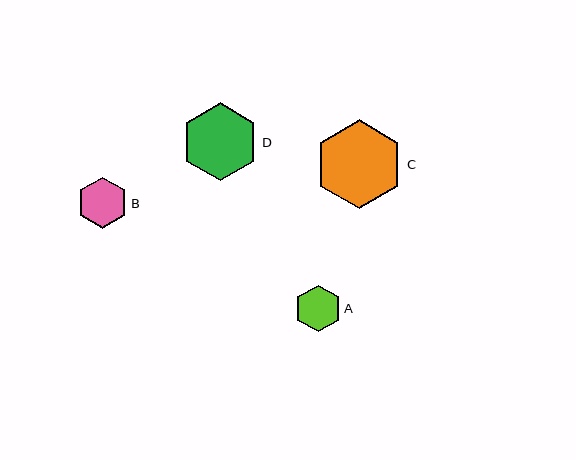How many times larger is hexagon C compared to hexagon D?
Hexagon C is approximately 1.1 times the size of hexagon D.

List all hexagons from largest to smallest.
From largest to smallest: C, D, B, A.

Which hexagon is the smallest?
Hexagon A is the smallest with a size of approximately 47 pixels.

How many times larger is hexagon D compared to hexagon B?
Hexagon D is approximately 1.5 times the size of hexagon B.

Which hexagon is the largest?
Hexagon C is the largest with a size of approximately 89 pixels.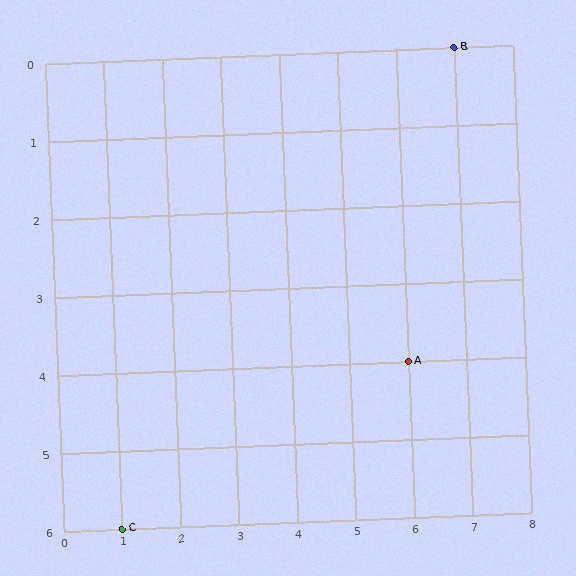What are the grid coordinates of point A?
Point A is at grid coordinates (6, 4).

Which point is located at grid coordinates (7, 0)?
Point B is at (7, 0).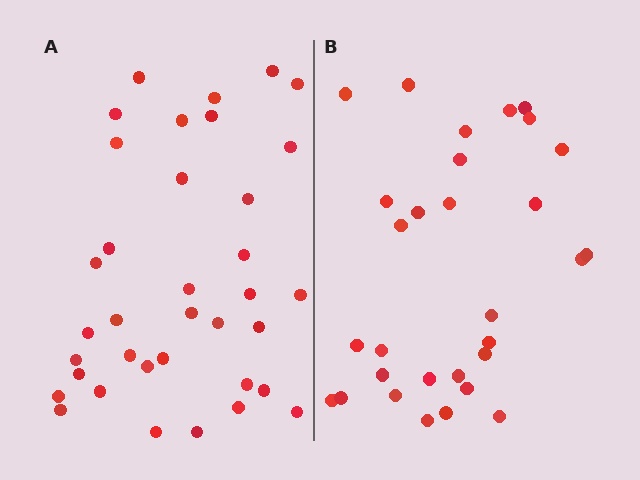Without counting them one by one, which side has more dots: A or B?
Region A (the left region) has more dots.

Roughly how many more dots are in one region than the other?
Region A has about 6 more dots than region B.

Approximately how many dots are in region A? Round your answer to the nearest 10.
About 40 dots. (The exact count is 36, which rounds to 40.)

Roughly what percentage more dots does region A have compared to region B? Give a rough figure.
About 20% more.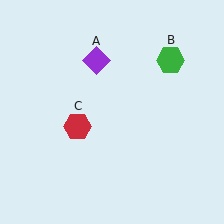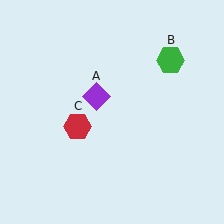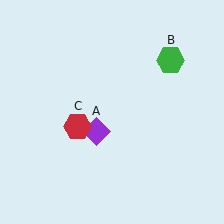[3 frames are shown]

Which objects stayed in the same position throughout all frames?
Green hexagon (object B) and red hexagon (object C) remained stationary.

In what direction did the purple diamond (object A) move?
The purple diamond (object A) moved down.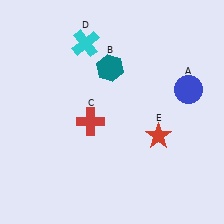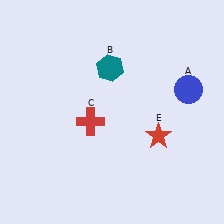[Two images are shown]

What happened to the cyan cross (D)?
The cyan cross (D) was removed in Image 2. It was in the top-left area of Image 1.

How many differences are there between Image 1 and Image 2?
There is 1 difference between the two images.